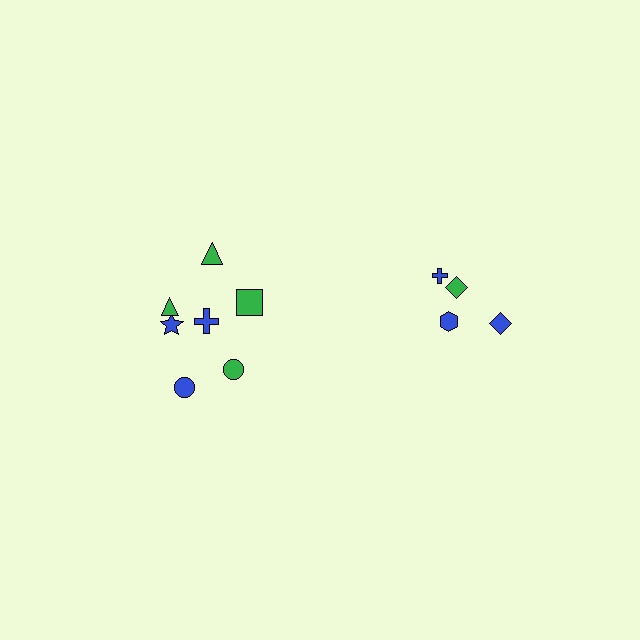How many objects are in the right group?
There are 4 objects.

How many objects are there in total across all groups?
There are 11 objects.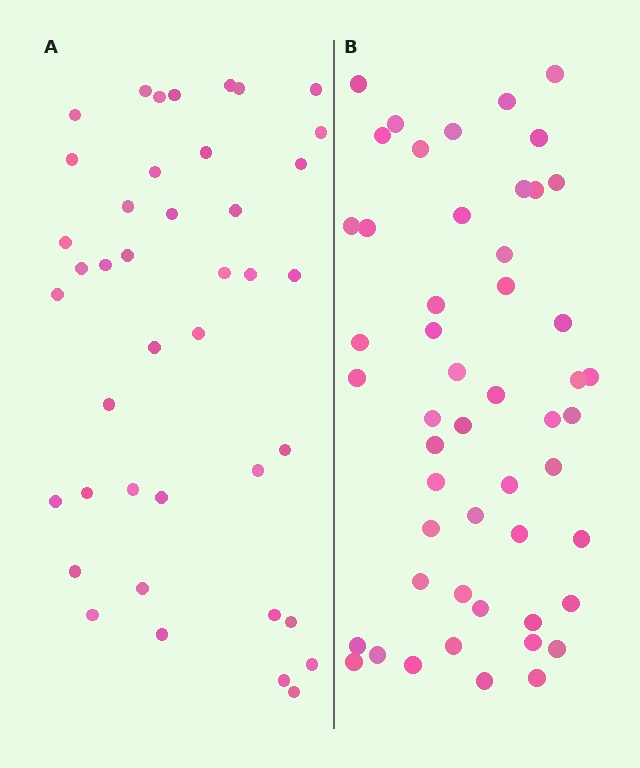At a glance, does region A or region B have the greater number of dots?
Region B (the right region) has more dots.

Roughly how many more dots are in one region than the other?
Region B has roughly 10 or so more dots than region A.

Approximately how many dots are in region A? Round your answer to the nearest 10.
About 40 dots. (The exact count is 41, which rounds to 40.)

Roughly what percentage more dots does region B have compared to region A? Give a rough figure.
About 25% more.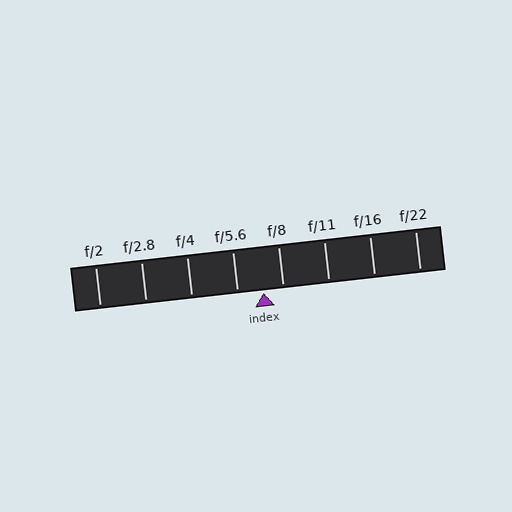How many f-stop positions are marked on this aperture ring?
There are 8 f-stop positions marked.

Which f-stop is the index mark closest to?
The index mark is closest to f/8.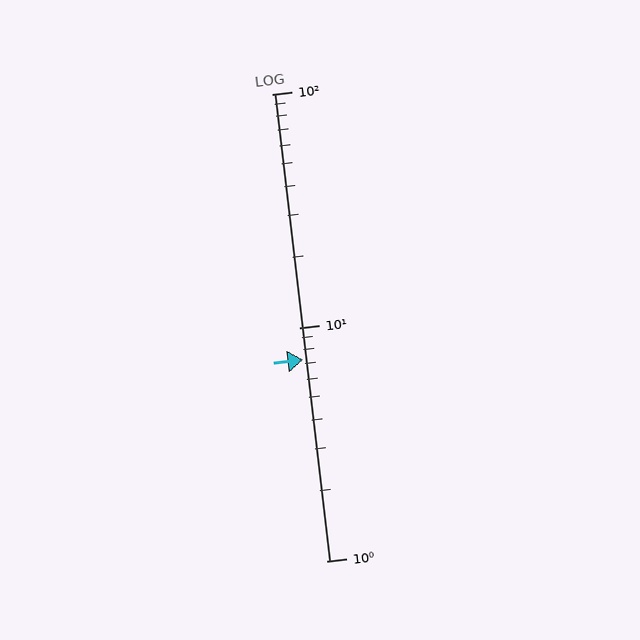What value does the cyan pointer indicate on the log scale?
The pointer indicates approximately 7.3.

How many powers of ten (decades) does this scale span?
The scale spans 2 decades, from 1 to 100.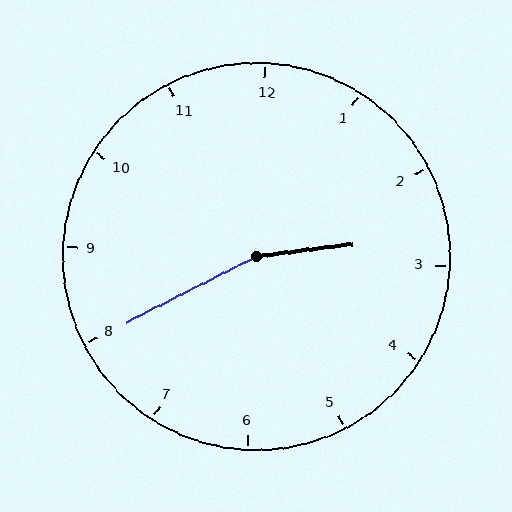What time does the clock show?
2:40.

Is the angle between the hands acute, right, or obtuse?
It is obtuse.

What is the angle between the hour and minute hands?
Approximately 160 degrees.